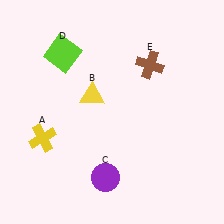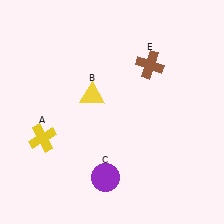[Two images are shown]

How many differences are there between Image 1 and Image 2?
There is 1 difference between the two images.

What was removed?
The lime square (D) was removed in Image 2.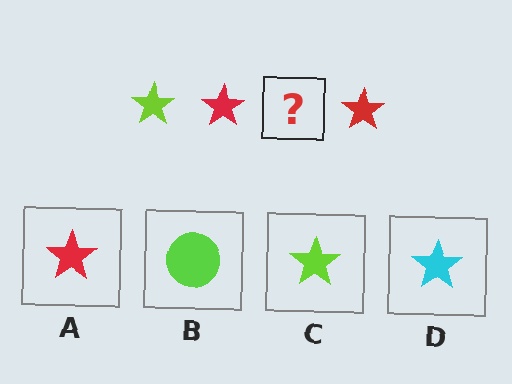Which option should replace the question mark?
Option C.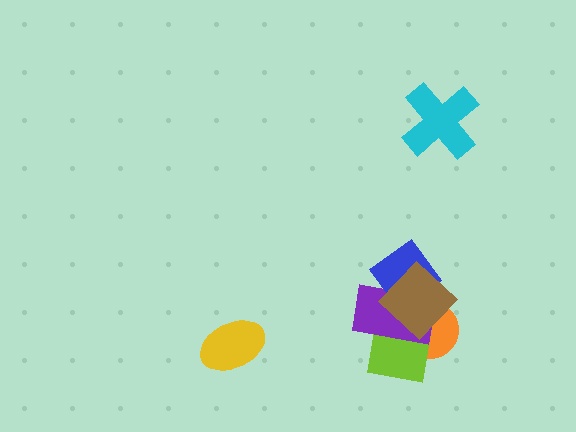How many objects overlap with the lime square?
3 objects overlap with the lime square.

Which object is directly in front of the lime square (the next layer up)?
The purple rectangle is directly in front of the lime square.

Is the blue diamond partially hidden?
Yes, it is partially covered by another shape.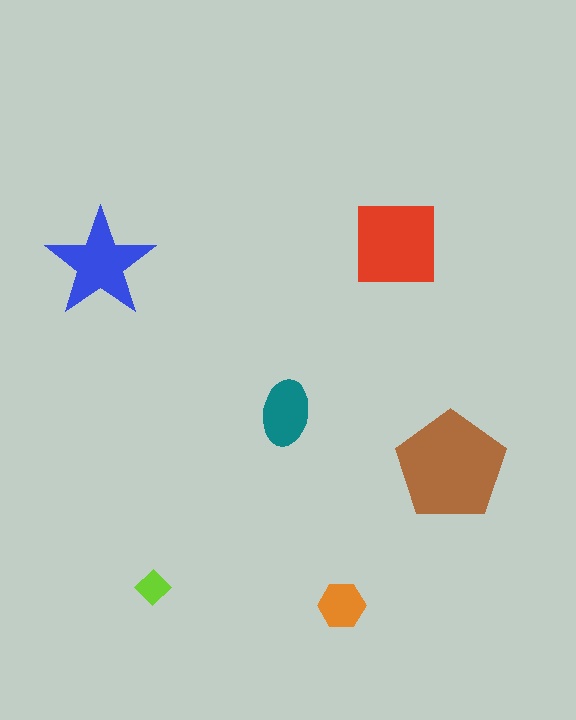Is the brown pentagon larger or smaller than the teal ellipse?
Larger.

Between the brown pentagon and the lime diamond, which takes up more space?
The brown pentagon.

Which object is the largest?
The brown pentagon.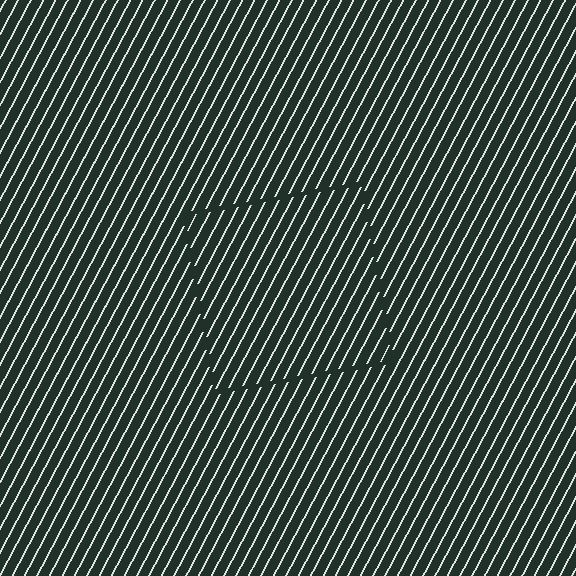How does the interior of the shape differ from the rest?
The interior of the shape contains the same grating, shifted by half a period — the contour is defined by the phase discontinuity where line-ends from the inner and outer gratings abut.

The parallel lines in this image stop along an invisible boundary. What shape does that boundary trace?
An illusory square. The interior of the shape contains the same grating, shifted by half a period — the contour is defined by the phase discontinuity where line-ends from the inner and outer gratings abut.